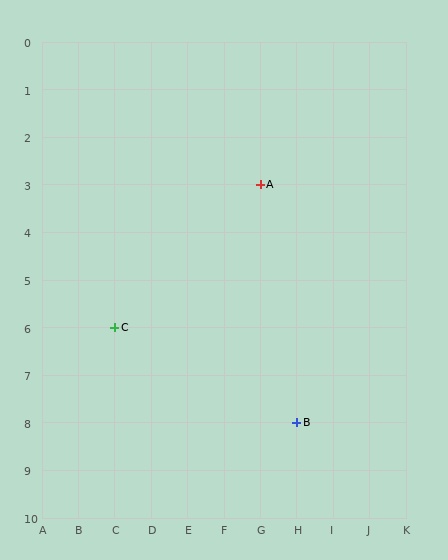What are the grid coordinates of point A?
Point A is at grid coordinates (G, 3).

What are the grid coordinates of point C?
Point C is at grid coordinates (C, 6).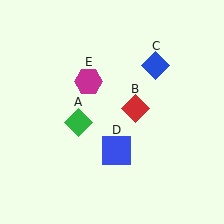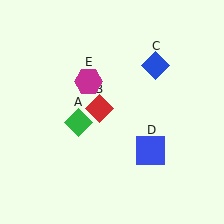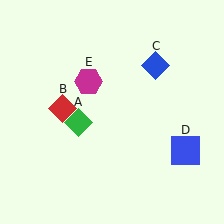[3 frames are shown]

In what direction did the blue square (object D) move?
The blue square (object D) moved right.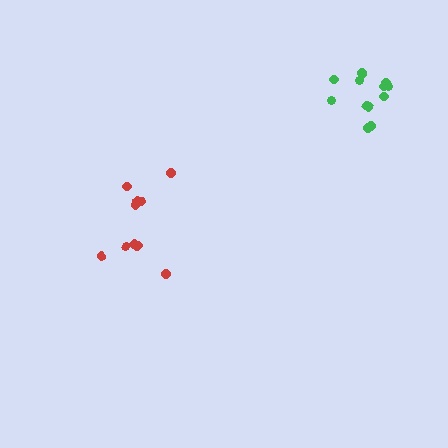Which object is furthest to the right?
The green cluster is rightmost.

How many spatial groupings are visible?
There are 2 spatial groupings.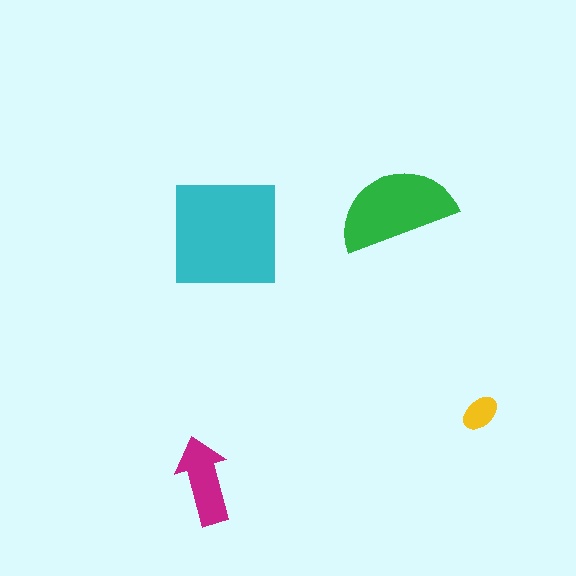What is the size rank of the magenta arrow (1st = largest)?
3rd.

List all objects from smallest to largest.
The yellow ellipse, the magenta arrow, the green semicircle, the cyan square.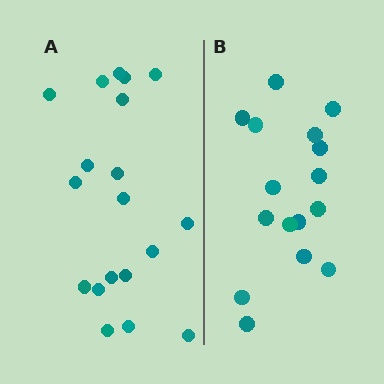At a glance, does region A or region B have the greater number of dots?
Region A (the left region) has more dots.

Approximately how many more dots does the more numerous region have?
Region A has just a few more — roughly 2 or 3 more dots than region B.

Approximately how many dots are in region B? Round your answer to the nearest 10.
About 20 dots. (The exact count is 16, which rounds to 20.)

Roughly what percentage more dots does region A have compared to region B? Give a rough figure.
About 20% more.